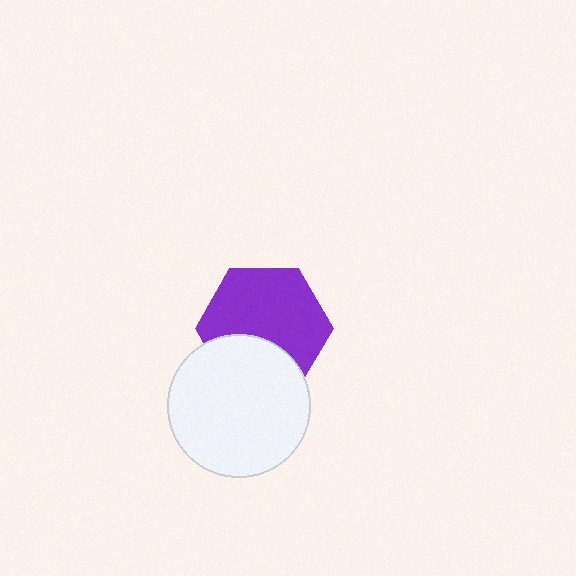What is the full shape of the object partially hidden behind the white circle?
The partially hidden object is a purple hexagon.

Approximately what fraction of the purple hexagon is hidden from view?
Roughly 31% of the purple hexagon is hidden behind the white circle.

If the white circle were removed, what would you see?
You would see the complete purple hexagon.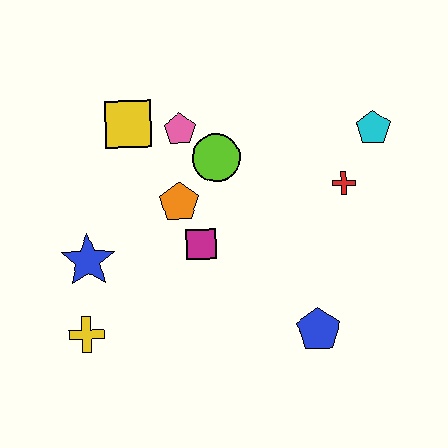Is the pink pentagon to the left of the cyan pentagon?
Yes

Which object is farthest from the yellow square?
The blue pentagon is farthest from the yellow square.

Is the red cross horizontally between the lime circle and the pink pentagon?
No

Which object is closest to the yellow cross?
The blue star is closest to the yellow cross.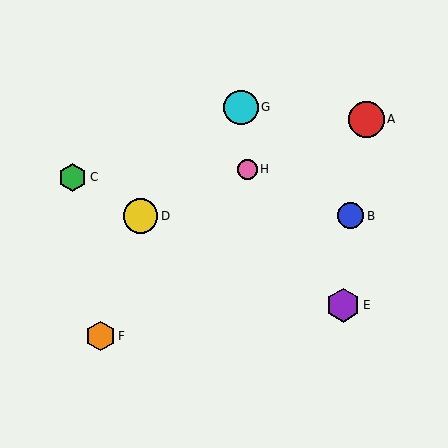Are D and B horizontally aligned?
Yes, both are at y≈216.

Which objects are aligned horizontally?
Objects B, D are aligned horizontally.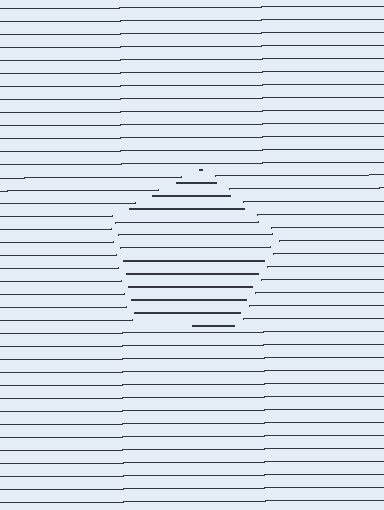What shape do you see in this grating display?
An illusory pentagon. The interior of the shape contains the same grating, shifted by half a period — the contour is defined by the phase discontinuity where line-ends from the inner and outer gratings abut.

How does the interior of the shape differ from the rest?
The interior of the shape contains the same grating, shifted by half a period — the contour is defined by the phase discontinuity where line-ends from the inner and outer gratings abut.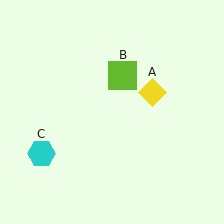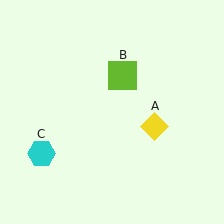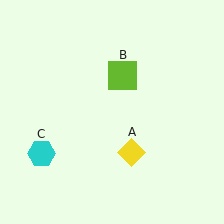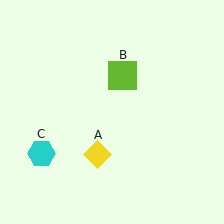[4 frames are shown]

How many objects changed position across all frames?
1 object changed position: yellow diamond (object A).